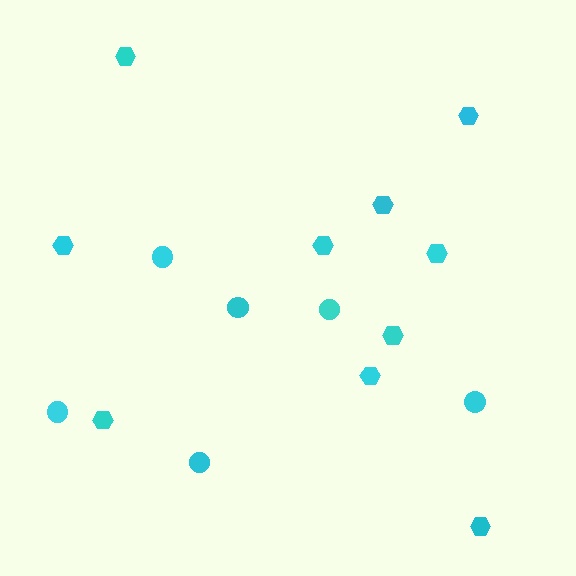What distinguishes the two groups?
There are 2 groups: one group of hexagons (10) and one group of circles (6).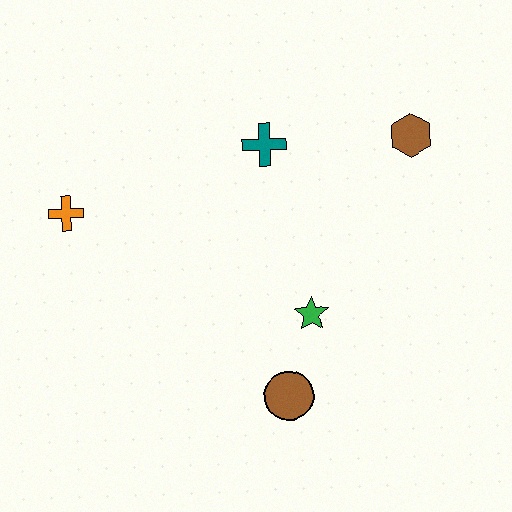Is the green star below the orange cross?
Yes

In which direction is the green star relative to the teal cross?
The green star is below the teal cross.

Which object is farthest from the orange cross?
The brown hexagon is farthest from the orange cross.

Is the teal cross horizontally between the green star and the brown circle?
No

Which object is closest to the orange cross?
The teal cross is closest to the orange cross.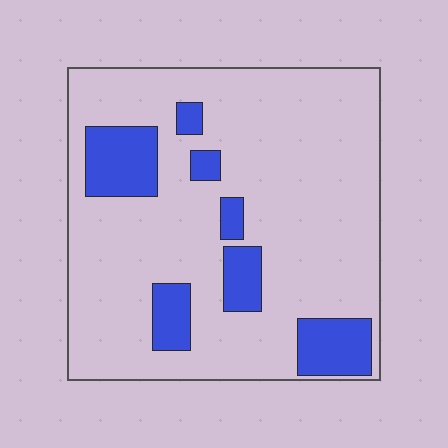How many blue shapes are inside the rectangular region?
7.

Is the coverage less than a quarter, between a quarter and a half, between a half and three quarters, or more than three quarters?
Less than a quarter.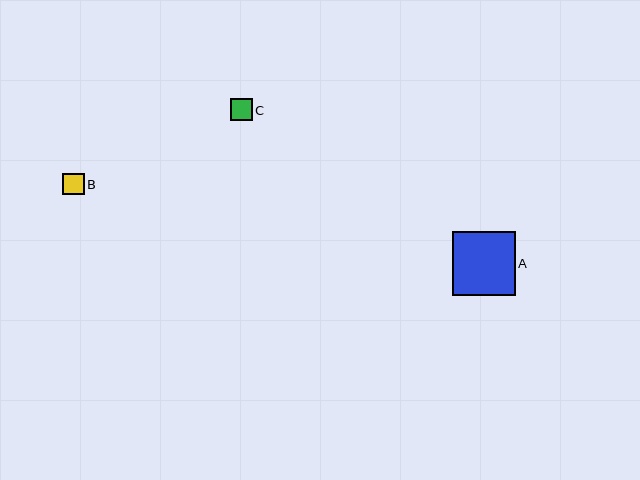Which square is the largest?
Square A is the largest with a size of approximately 63 pixels.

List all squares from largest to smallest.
From largest to smallest: A, C, B.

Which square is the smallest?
Square B is the smallest with a size of approximately 22 pixels.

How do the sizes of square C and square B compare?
Square C and square B are approximately the same size.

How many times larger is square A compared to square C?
Square A is approximately 2.8 times the size of square C.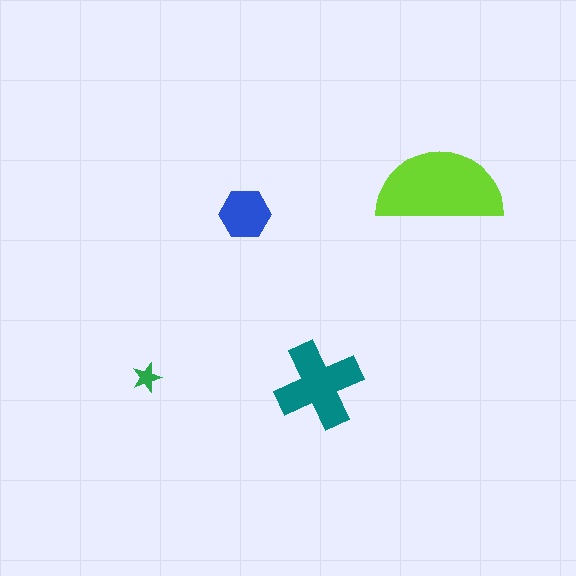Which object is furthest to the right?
The lime semicircle is rightmost.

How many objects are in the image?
There are 4 objects in the image.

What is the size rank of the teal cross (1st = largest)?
2nd.